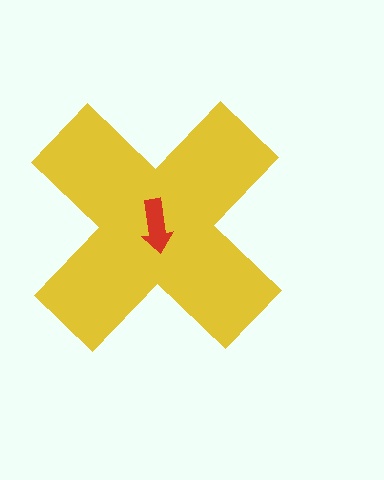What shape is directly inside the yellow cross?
The red arrow.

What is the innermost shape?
The red arrow.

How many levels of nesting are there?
2.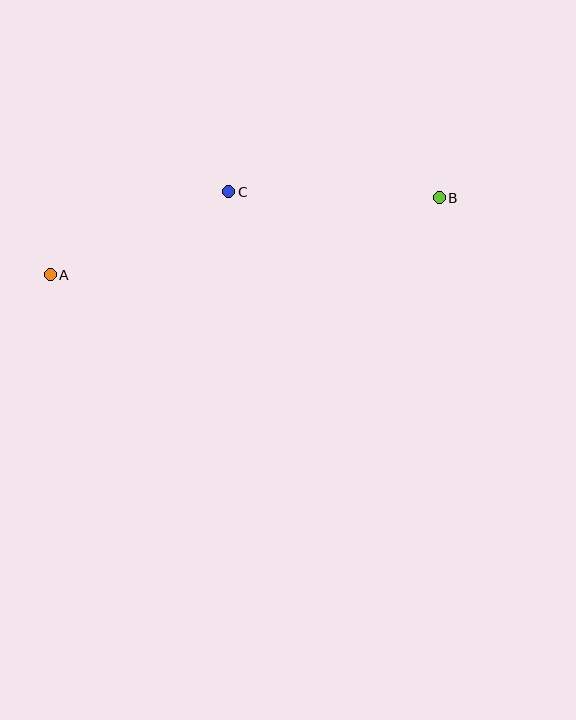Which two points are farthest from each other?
Points A and B are farthest from each other.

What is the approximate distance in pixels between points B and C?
The distance between B and C is approximately 211 pixels.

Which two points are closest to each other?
Points A and C are closest to each other.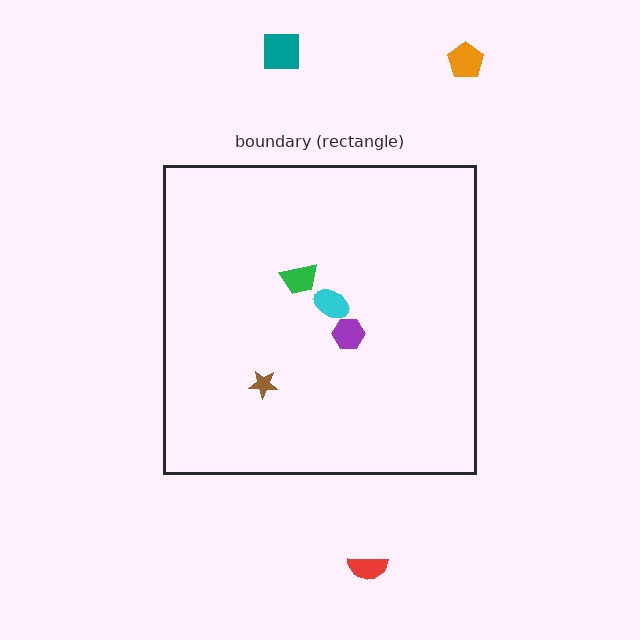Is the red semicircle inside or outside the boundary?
Outside.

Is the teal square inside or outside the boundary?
Outside.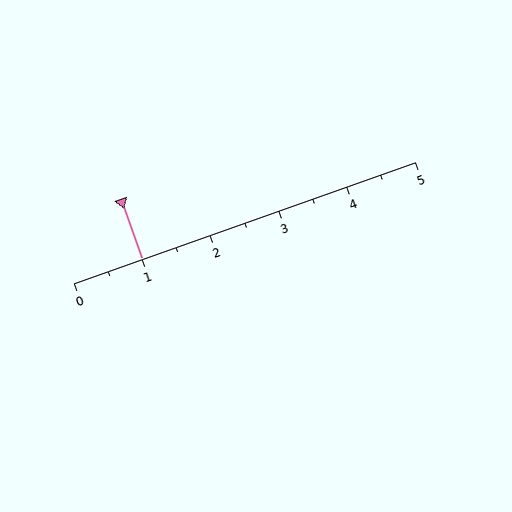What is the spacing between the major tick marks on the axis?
The major ticks are spaced 1 apart.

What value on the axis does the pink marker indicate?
The marker indicates approximately 1.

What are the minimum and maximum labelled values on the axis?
The axis runs from 0 to 5.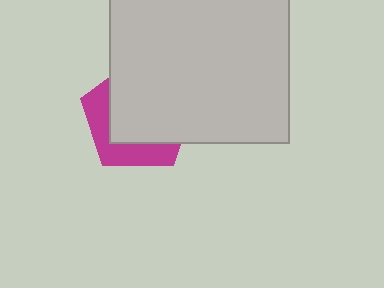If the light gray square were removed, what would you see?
You would see the complete magenta pentagon.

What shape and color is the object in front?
The object in front is a light gray square.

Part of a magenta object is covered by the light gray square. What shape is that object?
It is a pentagon.